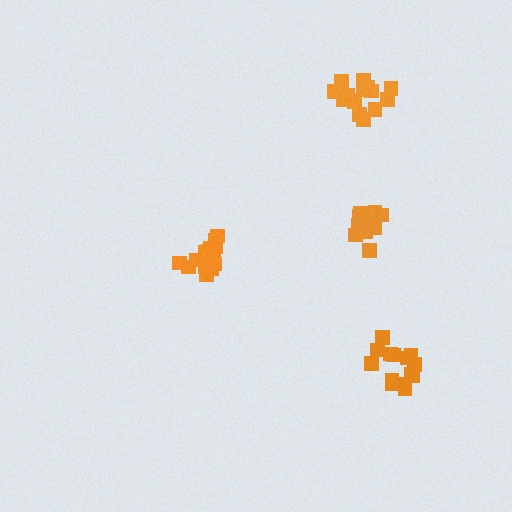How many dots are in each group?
Group 1: 14 dots, Group 2: 15 dots, Group 3: 14 dots, Group 4: 16 dots (59 total).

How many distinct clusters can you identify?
There are 4 distinct clusters.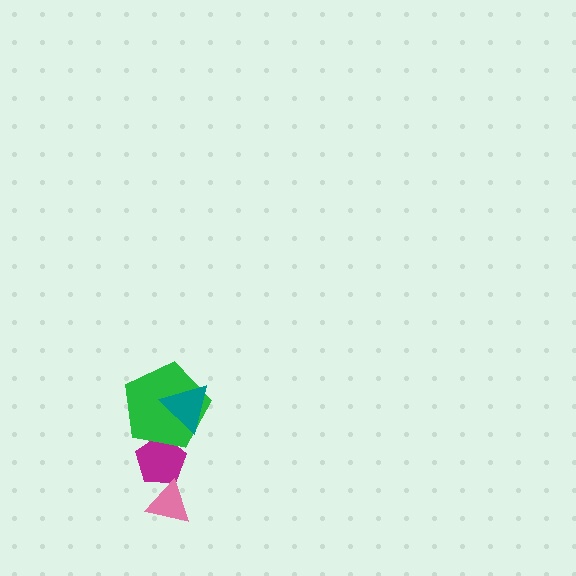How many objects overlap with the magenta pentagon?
2 objects overlap with the magenta pentagon.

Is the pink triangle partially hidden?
No, no other shape covers it.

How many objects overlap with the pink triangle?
1 object overlaps with the pink triangle.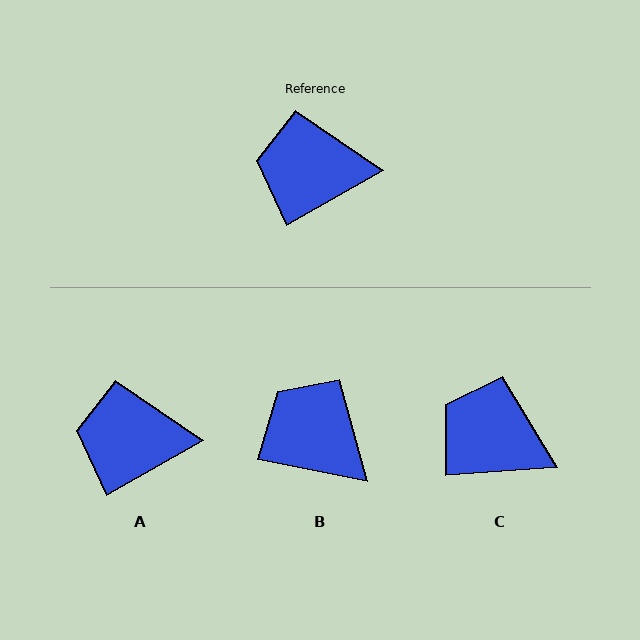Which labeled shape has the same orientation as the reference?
A.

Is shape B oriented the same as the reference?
No, it is off by about 41 degrees.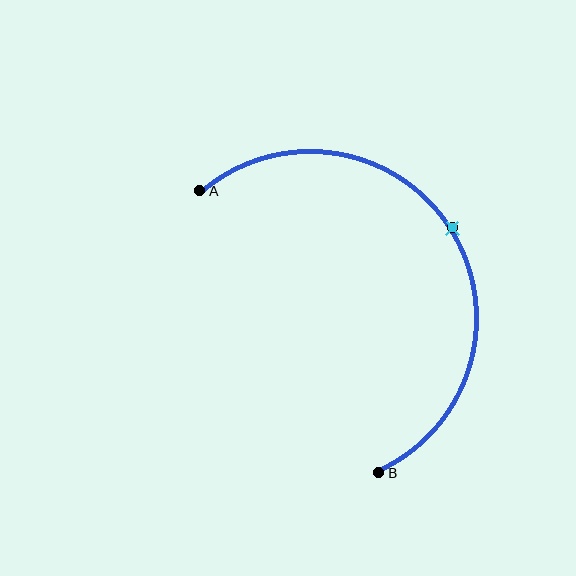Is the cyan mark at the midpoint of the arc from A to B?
Yes. The cyan mark lies on the arc at equal arc-length from both A and B — it is the arc midpoint.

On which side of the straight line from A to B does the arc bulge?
The arc bulges to the right of the straight line connecting A and B.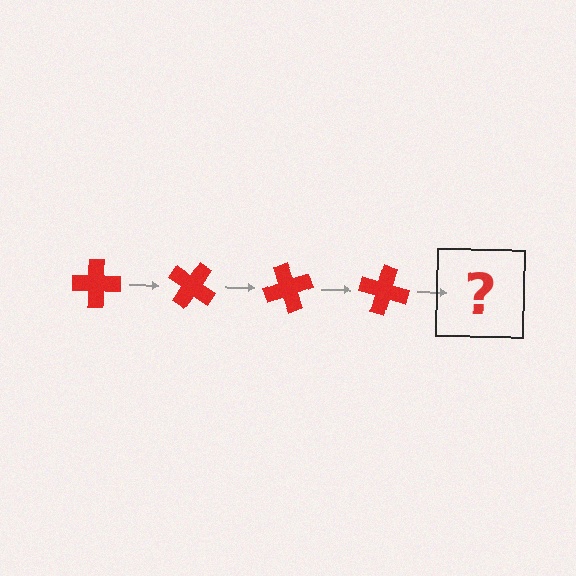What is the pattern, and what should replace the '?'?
The pattern is that the cross rotates 35 degrees each step. The '?' should be a red cross rotated 140 degrees.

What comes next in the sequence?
The next element should be a red cross rotated 140 degrees.